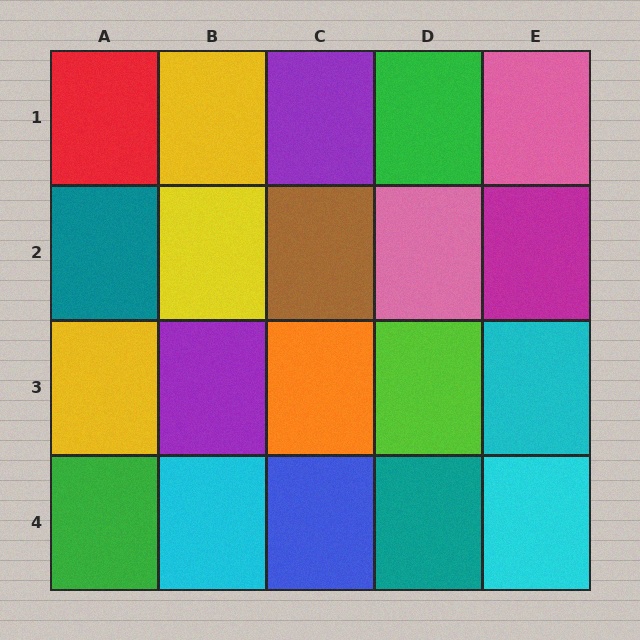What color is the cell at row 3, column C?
Orange.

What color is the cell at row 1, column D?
Green.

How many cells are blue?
1 cell is blue.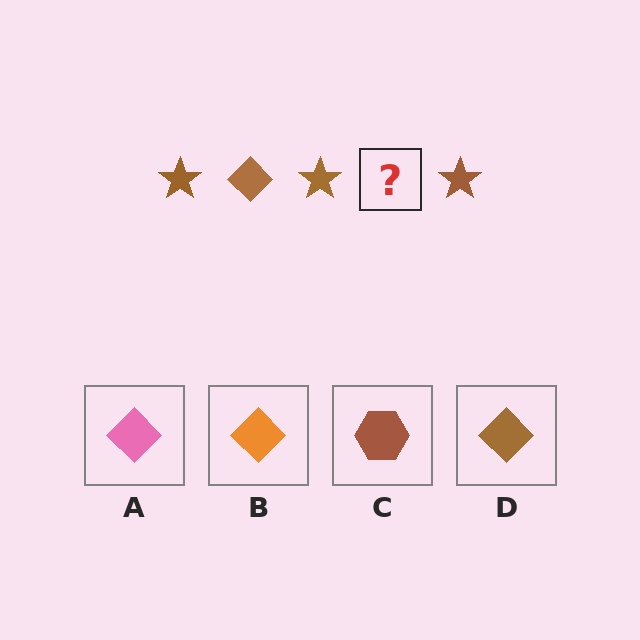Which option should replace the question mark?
Option D.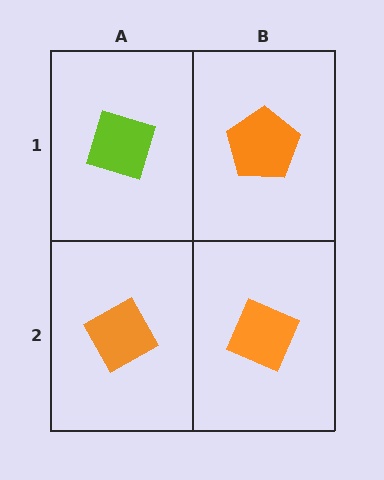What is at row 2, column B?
An orange diamond.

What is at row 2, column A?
An orange diamond.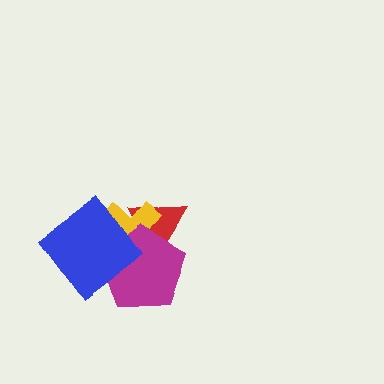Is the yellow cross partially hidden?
Yes, it is partially covered by another shape.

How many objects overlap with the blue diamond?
2 objects overlap with the blue diamond.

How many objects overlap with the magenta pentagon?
3 objects overlap with the magenta pentagon.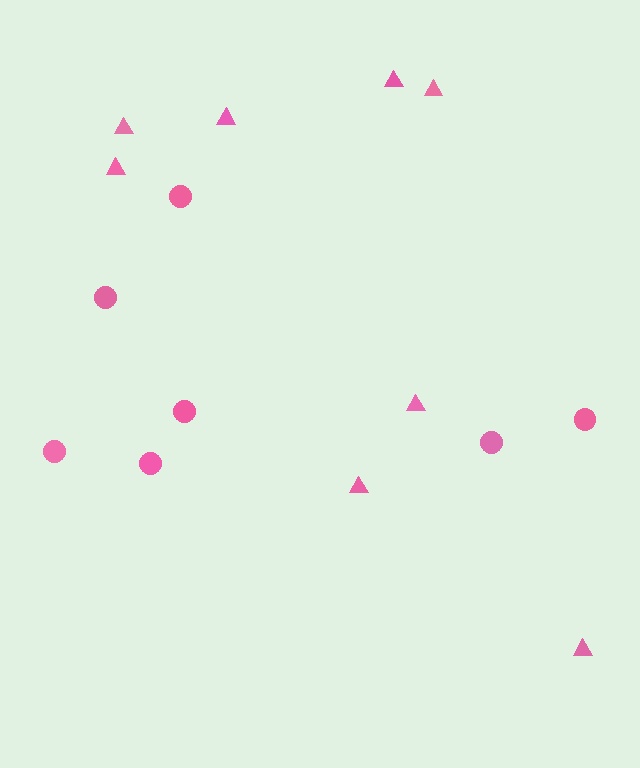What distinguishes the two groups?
There are 2 groups: one group of circles (7) and one group of triangles (8).